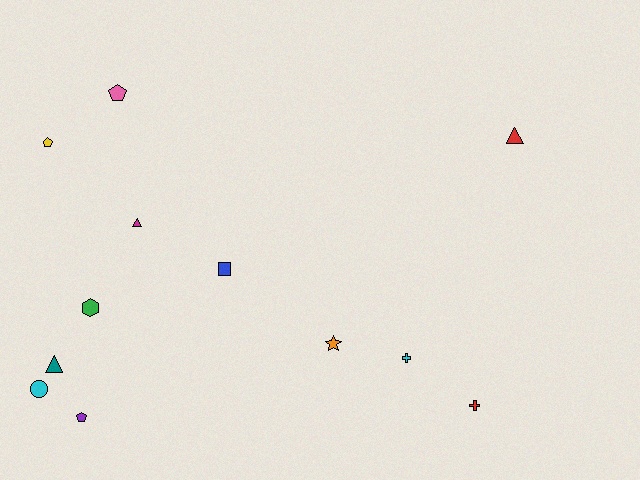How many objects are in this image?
There are 12 objects.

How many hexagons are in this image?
There is 1 hexagon.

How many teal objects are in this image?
There is 1 teal object.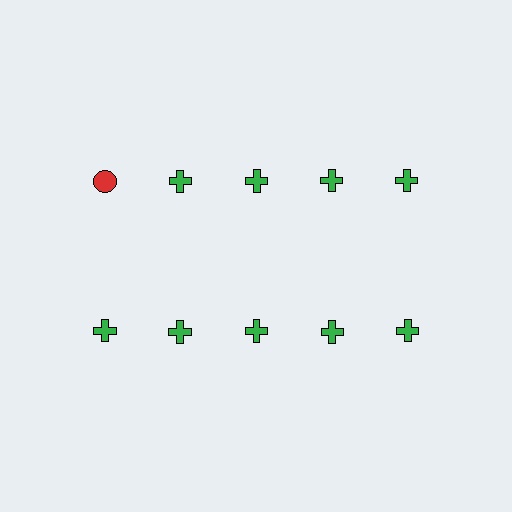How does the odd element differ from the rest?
It differs in both color (red instead of green) and shape (circle instead of cross).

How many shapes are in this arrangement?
There are 10 shapes arranged in a grid pattern.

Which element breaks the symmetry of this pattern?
The red circle in the top row, leftmost column breaks the symmetry. All other shapes are green crosses.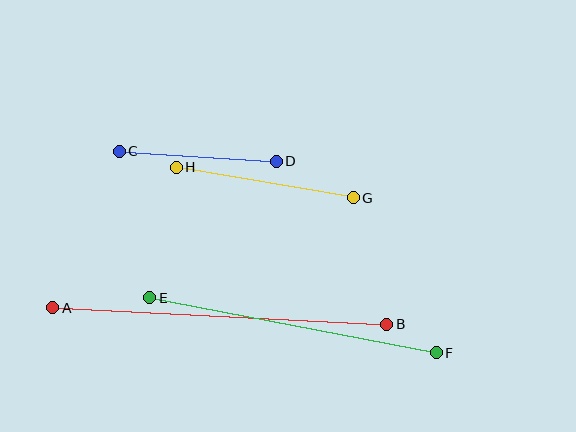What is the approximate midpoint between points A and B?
The midpoint is at approximately (220, 316) pixels.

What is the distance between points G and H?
The distance is approximately 180 pixels.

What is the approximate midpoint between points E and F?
The midpoint is at approximately (293, 325) pixels.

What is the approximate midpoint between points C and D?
The midpoint is at approximately (198, 156) pixels.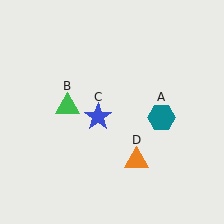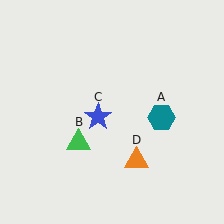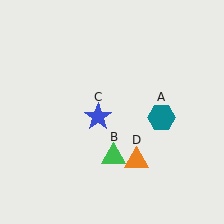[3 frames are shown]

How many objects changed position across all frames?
1 object changed position: green triangle (object B).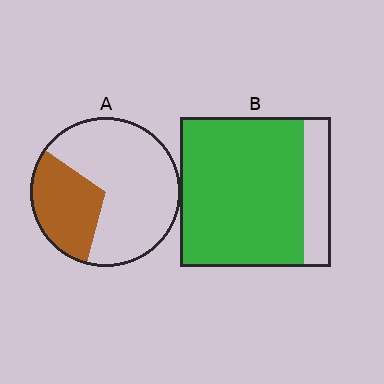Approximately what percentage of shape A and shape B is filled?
A is approximately 30% and B is approximately 80%.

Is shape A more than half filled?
No.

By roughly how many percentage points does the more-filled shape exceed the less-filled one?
By roughly 50 percentage points (B over A).